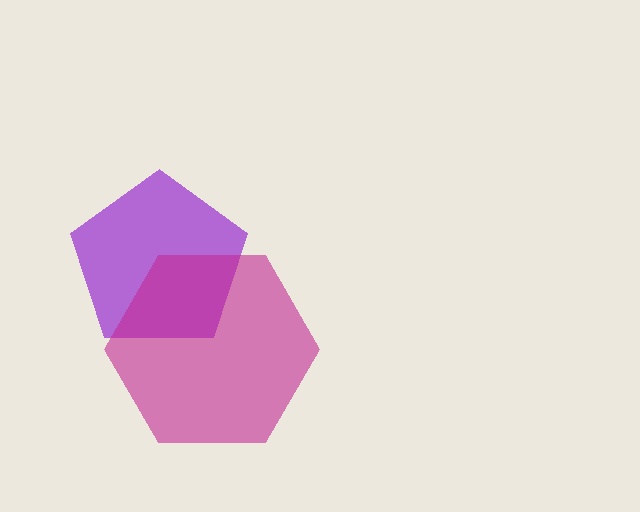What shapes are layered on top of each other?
The layered shapes are: a purple pentagon, a magenta hexagon.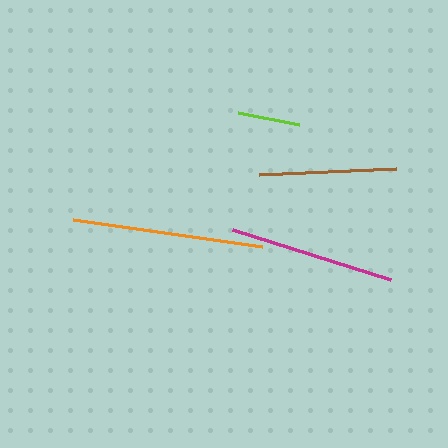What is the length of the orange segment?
The orange segment is approximately 191 pixels long.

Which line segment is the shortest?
The lime line is the shortest at approximately 62 pixels.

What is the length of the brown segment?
The brown segment is approximately 137 pixels long.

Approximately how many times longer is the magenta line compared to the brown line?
The magenta line is approximately 1.2 times the length of the brown line.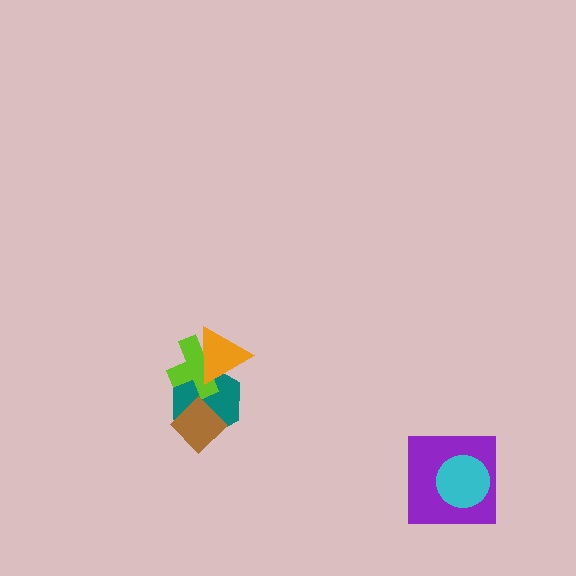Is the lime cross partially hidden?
Yes, it is partially covered by another shape.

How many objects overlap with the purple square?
1 object overlaps with the purple square.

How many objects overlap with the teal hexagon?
3 objects overlap with the teal hexagon.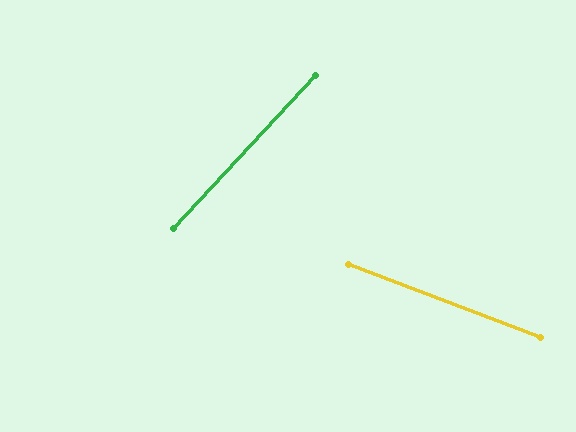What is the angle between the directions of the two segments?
Approximately 68 degrees.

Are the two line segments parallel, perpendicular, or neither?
Neither parallel nor perpendicular — they differ by about 68°.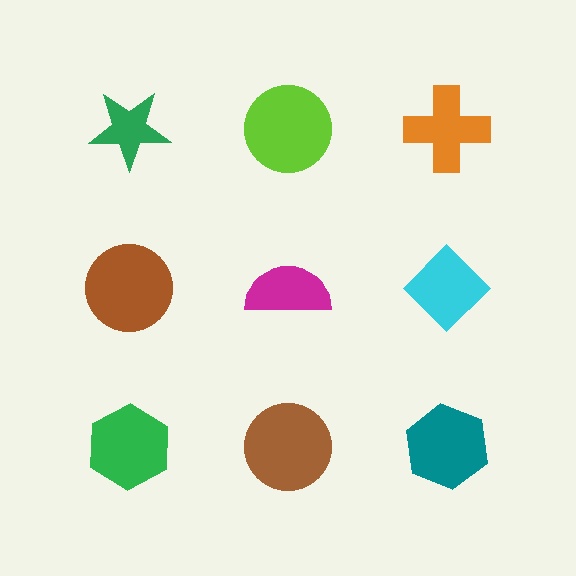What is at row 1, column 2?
A lime circle.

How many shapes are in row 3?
3 shapes.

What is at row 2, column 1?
A brown circle.